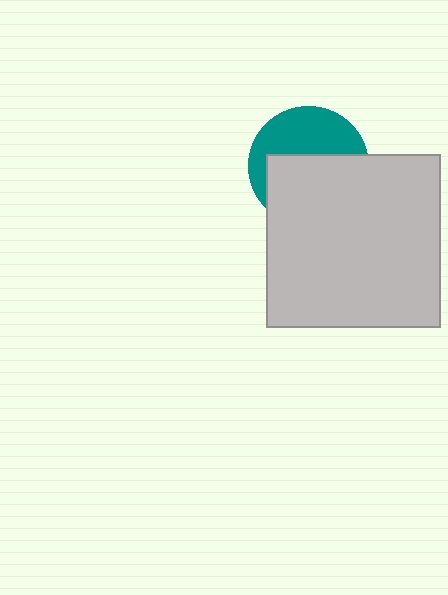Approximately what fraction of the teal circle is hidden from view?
Roughly 57% of the teal circle is hidden behind the light gray square.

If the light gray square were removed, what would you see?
You would see the complete teal circle.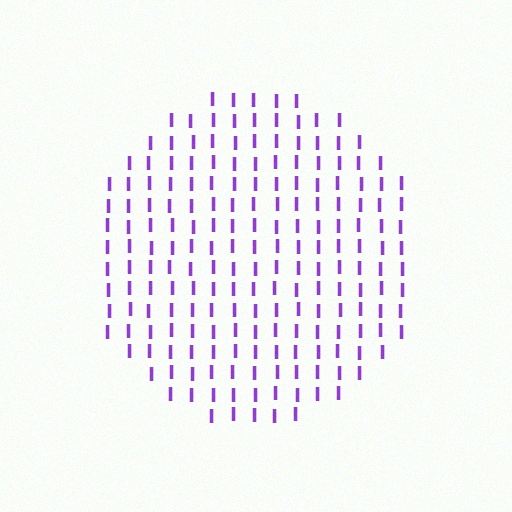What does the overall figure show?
The overall figure shows a circle.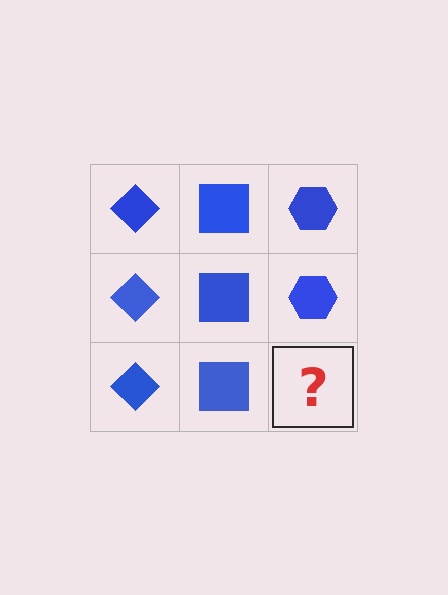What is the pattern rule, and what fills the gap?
The rule is that each column has a consistent shape. The gap should be filled with a blue hexagon.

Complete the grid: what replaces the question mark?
The question mark should be replaced with a blue hexagon.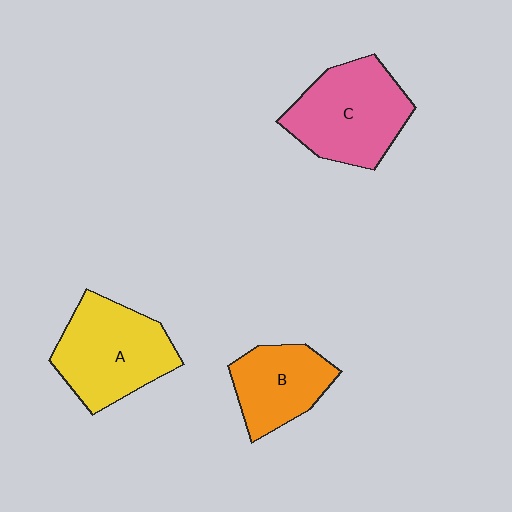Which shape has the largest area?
Shape C (pink).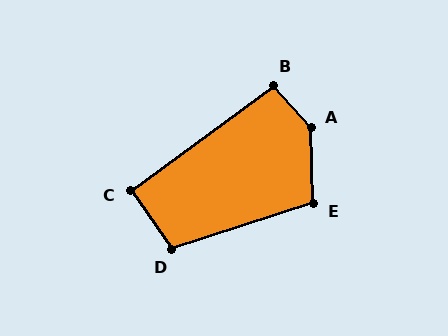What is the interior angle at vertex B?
Approximately 96 degrees (obtuse).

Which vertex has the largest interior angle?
A, at approximately 140 degrees.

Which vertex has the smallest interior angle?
C, at approximately 91 degrees.